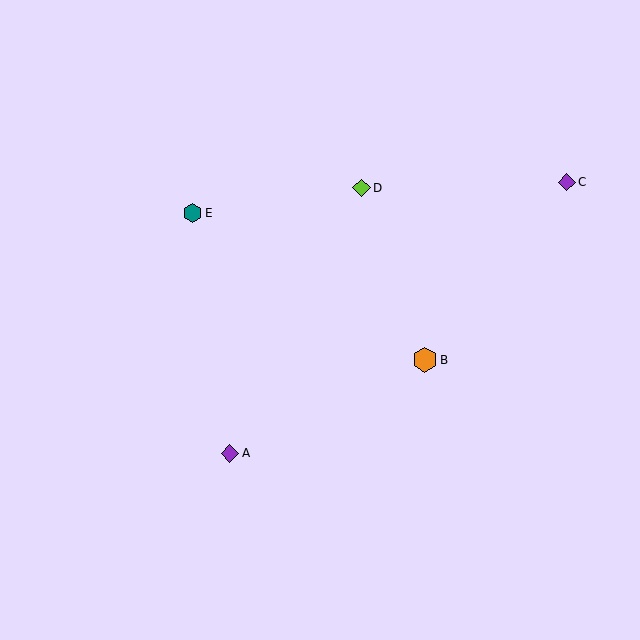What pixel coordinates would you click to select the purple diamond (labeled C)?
Click at (567, 182) to select the purple diamond C.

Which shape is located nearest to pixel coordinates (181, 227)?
The teal hexagon (labeled E) at (193, 213) is nearest to that location.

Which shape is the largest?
The orange hexagon (labeled B) is the largest.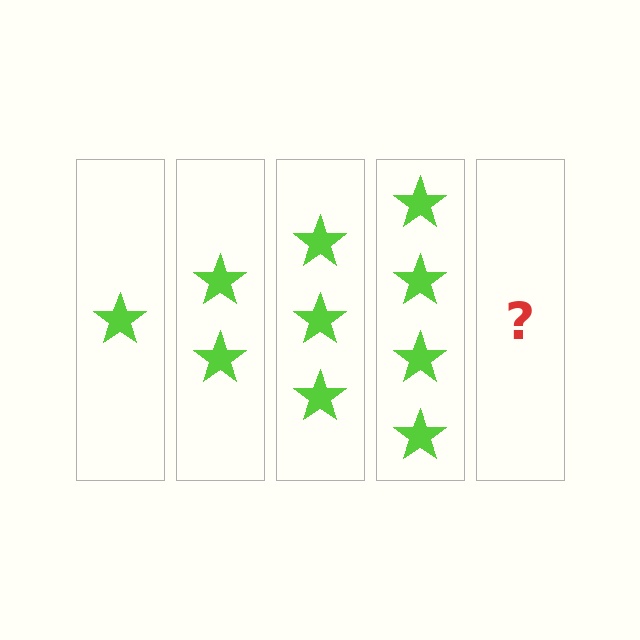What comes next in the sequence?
The next element should be 5 stars.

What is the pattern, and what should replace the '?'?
The pattern is that each step adds one more star. The '?' should be 5 stars.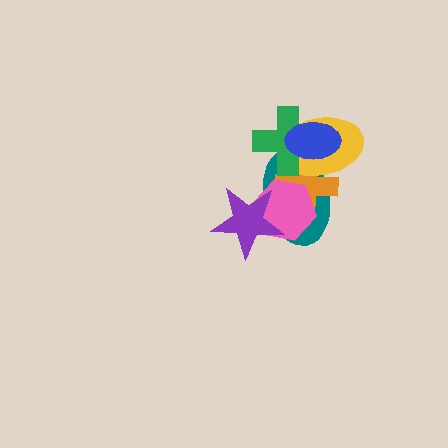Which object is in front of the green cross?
The blue ellipse is in front of the green cross.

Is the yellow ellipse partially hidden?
Yes, it is partially covered by another shape.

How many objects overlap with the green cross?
4 objects overlap with the green cross.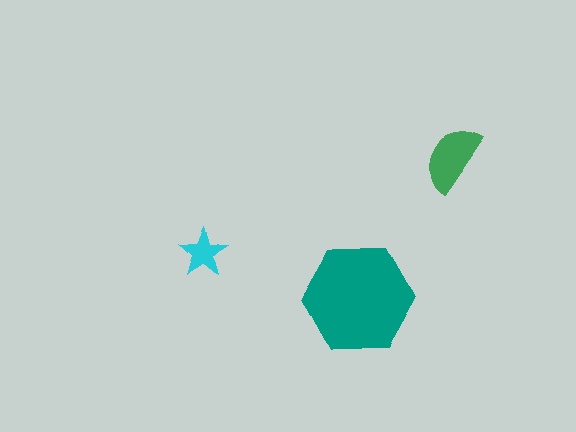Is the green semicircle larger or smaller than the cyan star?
Larger.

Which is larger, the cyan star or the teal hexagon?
The teal hexagon.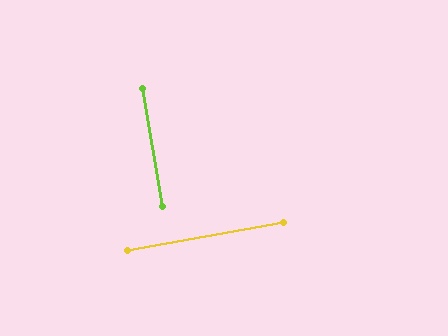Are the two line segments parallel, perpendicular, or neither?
Perpendicular — they meet at approximately 90°.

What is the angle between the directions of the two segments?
Approximately 90 degrees.